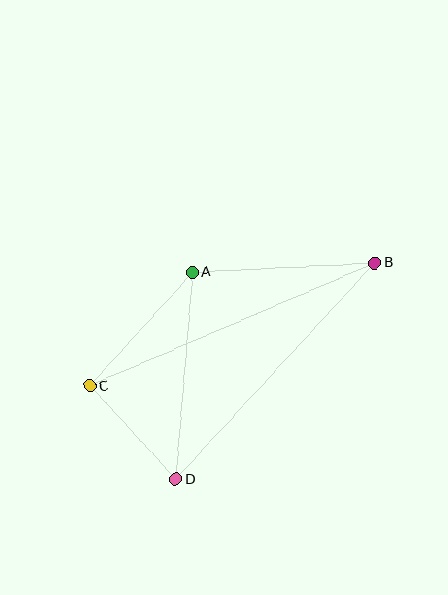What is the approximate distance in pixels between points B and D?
The distance between B and D is approximately 294 pixels.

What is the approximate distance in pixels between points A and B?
The distance between A and B is approximately 182 pixels.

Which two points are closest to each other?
Points C and D are closest to each other.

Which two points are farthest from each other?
Points B and C are farthest from each other.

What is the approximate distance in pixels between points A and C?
The distance between A and C is approximately 153 pixels.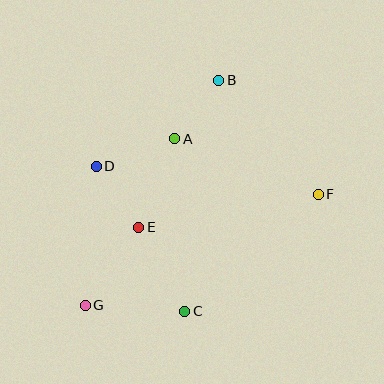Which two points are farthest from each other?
Points B and G are farthest from each other.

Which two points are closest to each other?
Points A and B are closest to each other.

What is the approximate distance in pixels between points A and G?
The distance between A and G is approximately 189 pixels.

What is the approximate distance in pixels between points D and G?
The distance between D and G is approximately 139 pixels.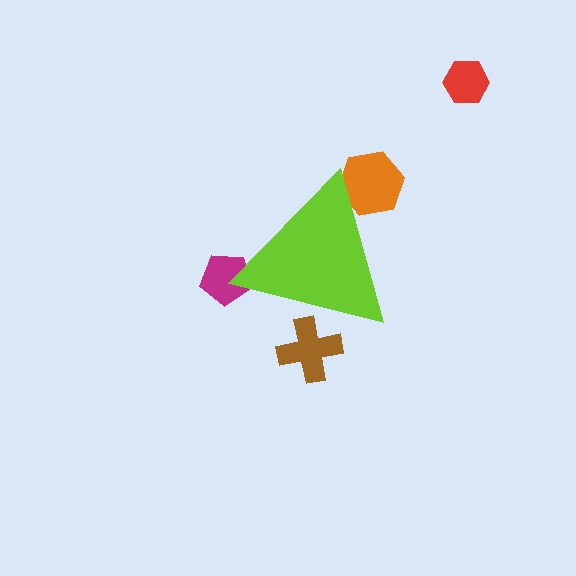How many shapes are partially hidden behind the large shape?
3 shapes are partially hidden.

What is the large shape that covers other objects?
A lime triangle.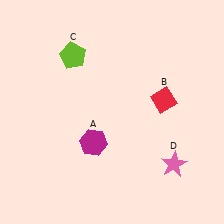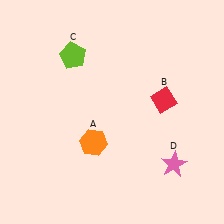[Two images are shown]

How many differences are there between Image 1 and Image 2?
There is 1 difference between the two images.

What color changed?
The hexagon (A) changed from magenta in Image 1 to orange in Image 2.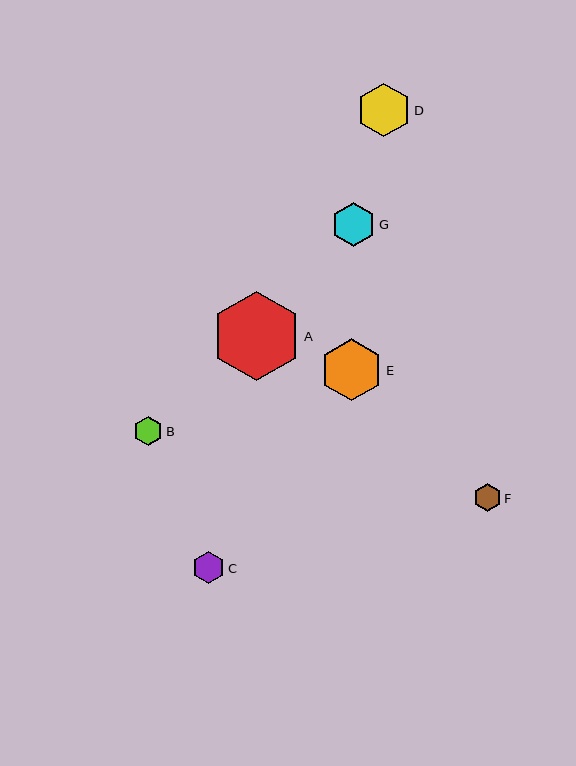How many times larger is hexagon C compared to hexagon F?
Hexagon C is approximately 1.2 times the size of hexagon F.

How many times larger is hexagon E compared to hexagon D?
Hexagon E is approximately 1.2 times the size of hexagon D.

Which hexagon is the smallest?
Hexagon F is the smallest with a size of approximately 28 pixels.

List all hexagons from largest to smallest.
From largest to smallest: A, E, D, G, C, B, F.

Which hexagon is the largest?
Hexagon A is the largest with a size of approximately 90 pixels.